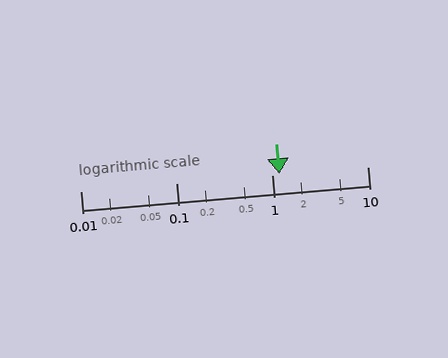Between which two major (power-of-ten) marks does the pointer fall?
The pointer is between 1 and 10.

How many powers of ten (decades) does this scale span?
The scale spans 3 decades, from 0.01 to 10.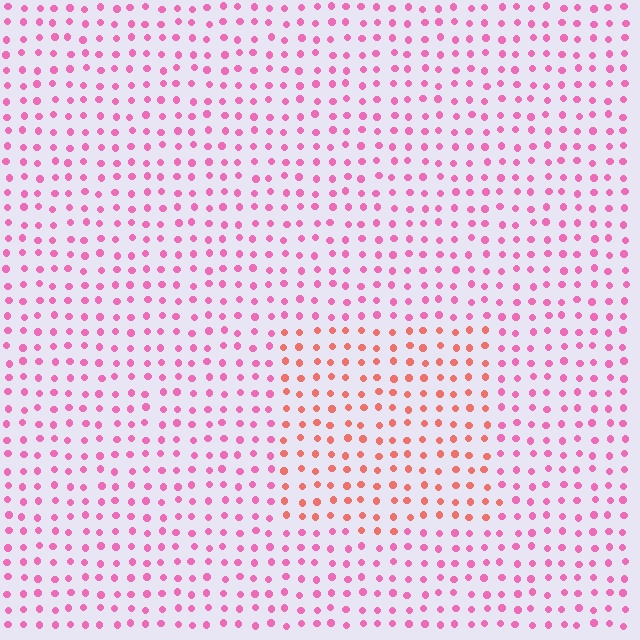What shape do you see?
I see a rectangle.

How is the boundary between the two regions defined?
The boundary is defined purely by a slight shift in hue (about 37 degrees). Spacing, size, and orientation are identical on both sides.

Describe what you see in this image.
The image is filled with small pink elements in a uniform arrangement. A rectangle-shaped region is visible where the elements are tinted to a slightly different hue, forming a subtle color boundary.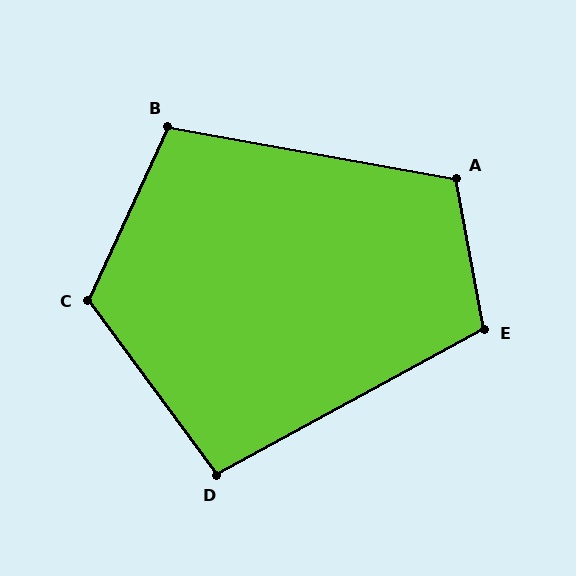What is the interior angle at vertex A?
Approximately 111 degrees (obtuse).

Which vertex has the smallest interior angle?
D, at approximately 98 degrees.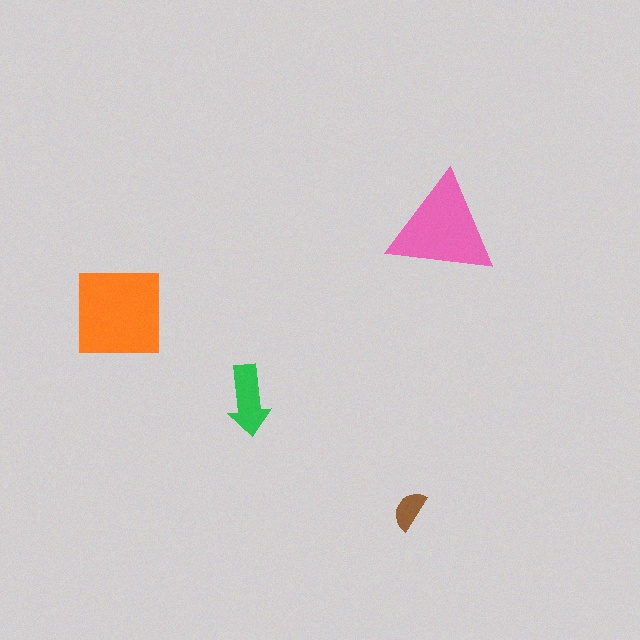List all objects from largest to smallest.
The orange square, the pink triangle, the green arrow, the brown semicircle.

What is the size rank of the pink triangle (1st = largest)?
2nd.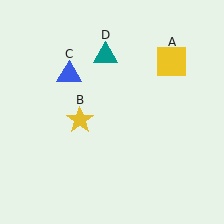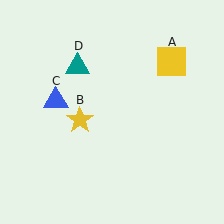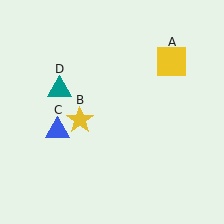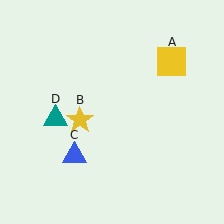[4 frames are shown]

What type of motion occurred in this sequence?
The blue triangle (object C), teal triangle (object D) rotated counterclockwise around the center of the scene.